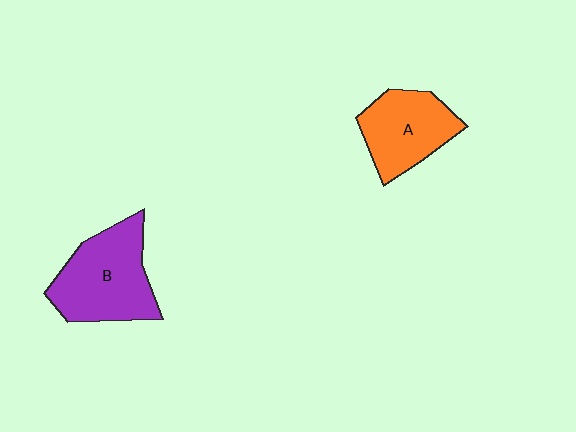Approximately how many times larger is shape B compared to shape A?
Approximately 1.3 times.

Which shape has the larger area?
Shape B (purple).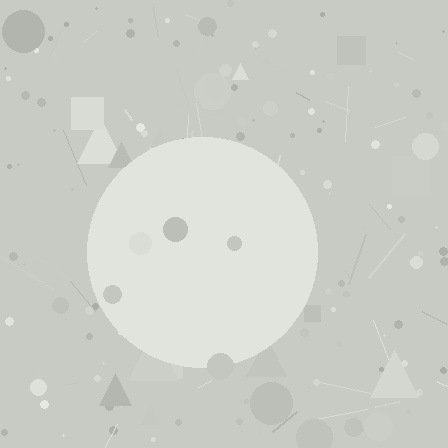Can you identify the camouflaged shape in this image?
The camouflaged shape is a circle.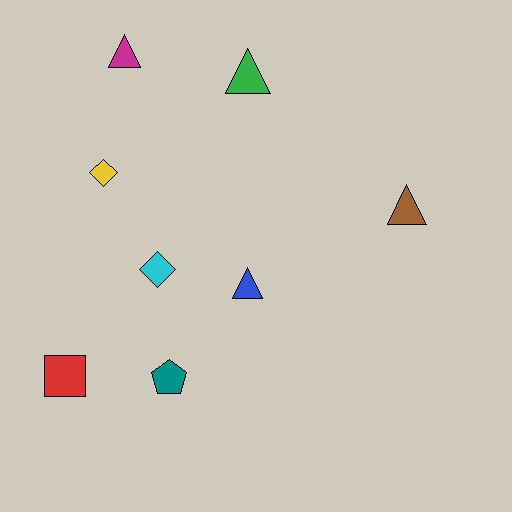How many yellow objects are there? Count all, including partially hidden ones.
There is 1 yellow object.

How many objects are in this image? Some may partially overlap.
There are 8 objects.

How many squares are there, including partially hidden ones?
There is 1 square.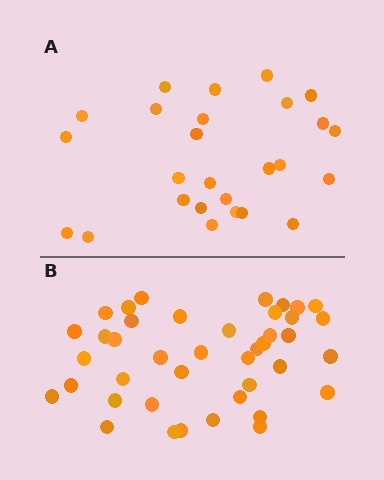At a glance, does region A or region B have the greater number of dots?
Region B (the bottom region) has more dots.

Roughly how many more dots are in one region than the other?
Region B has approximately 15 more dots than region A.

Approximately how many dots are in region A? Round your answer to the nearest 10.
About 30 dots. (The exact count is 26, which rounds to 30.)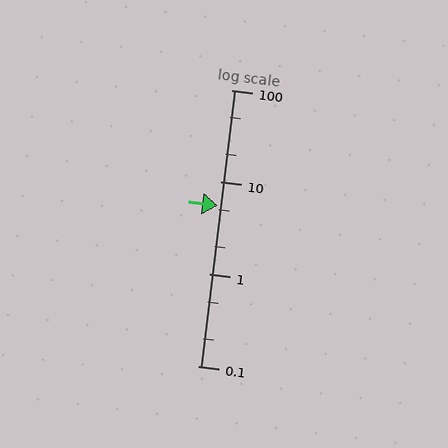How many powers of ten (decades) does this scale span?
The scale spans 3 decades, from 0.1 to 100.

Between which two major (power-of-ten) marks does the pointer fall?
The pointer is between 1 and 10.